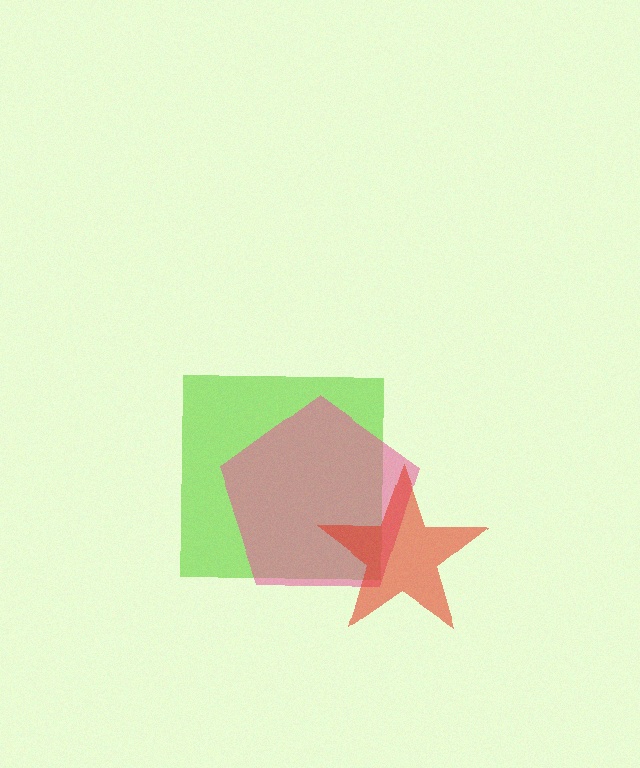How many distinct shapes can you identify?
There are 3 distinct shapes: a lime square, a pink pentagon, a red star.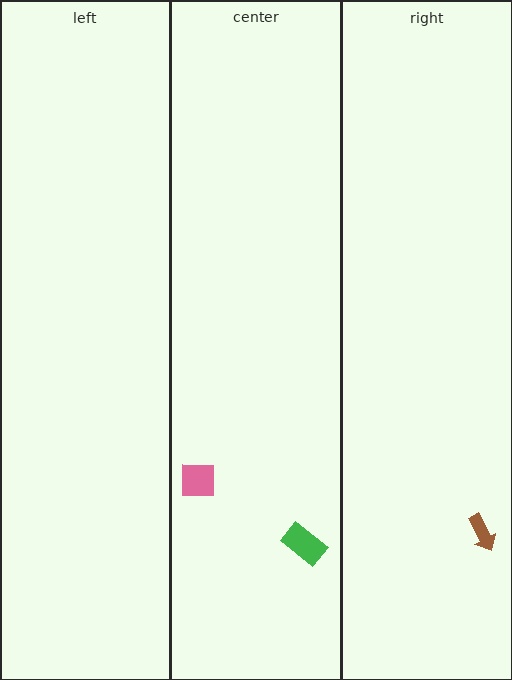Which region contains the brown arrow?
The right region.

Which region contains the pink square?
The center region.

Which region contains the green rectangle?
The center region.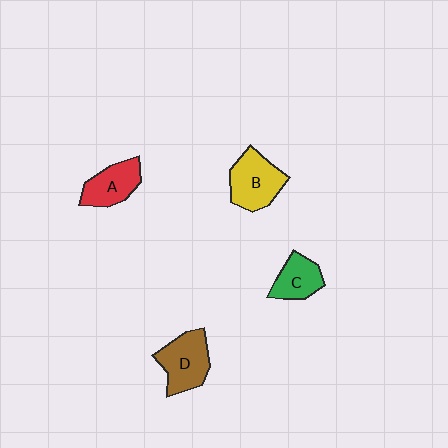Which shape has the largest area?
Shape B (yellow).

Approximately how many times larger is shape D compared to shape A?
Approximately 1.2 times.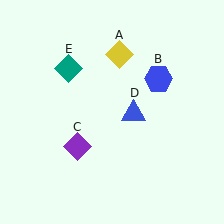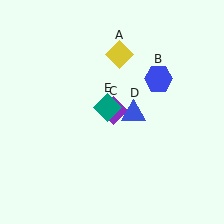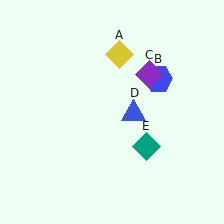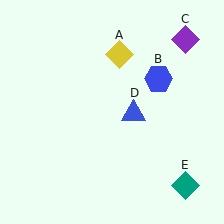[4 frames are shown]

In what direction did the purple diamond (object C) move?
The purple diamond (object C) moved up and to the right.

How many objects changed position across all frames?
2 objects changed position: purple diamond (object C), teal diamond (object E).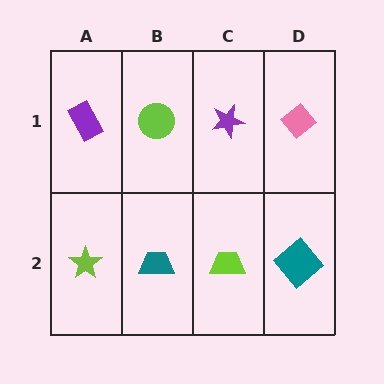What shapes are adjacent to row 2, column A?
A purple rectangle (row 1, column A), a teal trapezoid (row 2, column B).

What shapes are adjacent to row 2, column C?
A purple star (row 1, column C), a teal trapezoid (row 2, column B), a teal diamond (row 2, column D).